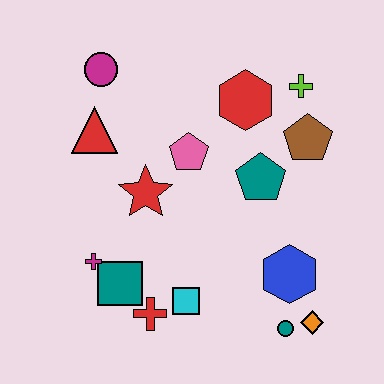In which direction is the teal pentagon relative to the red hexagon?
The teal pentagon is below the red hexagon.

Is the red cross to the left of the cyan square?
Yes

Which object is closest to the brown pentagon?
The lime cross is closest to the brown pentagon.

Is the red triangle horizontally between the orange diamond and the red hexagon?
No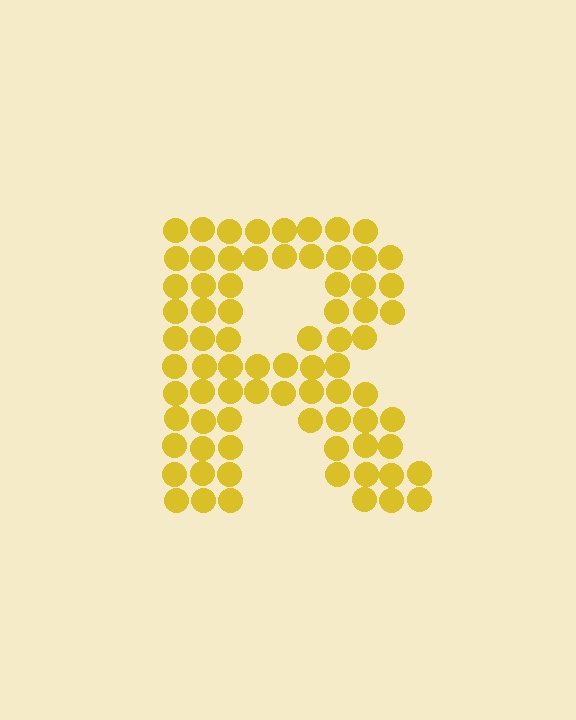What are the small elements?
The small elements are circles.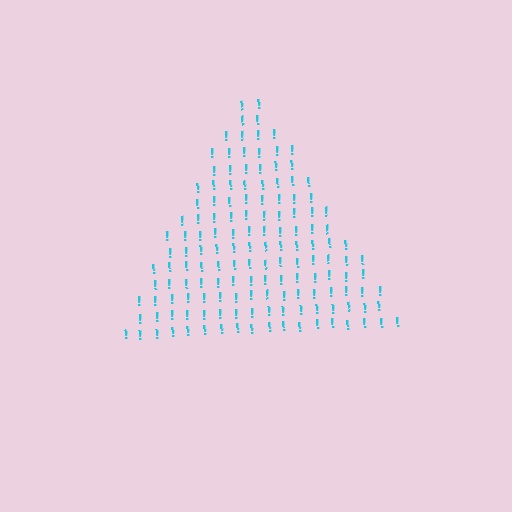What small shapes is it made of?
It is made of small exclamation marks.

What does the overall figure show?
The overall figure shows a triangle.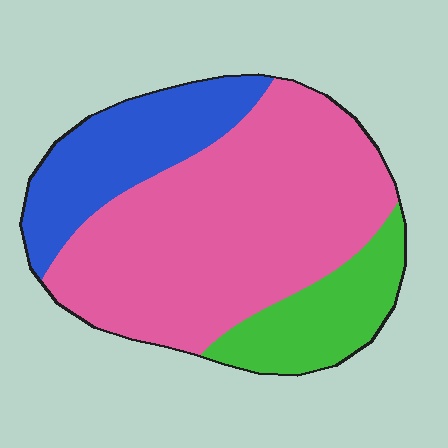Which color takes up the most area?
Pink, at roughly 60%.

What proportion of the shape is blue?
Blue covers around 20% of the shape.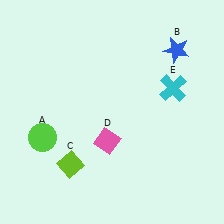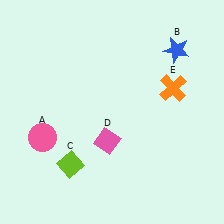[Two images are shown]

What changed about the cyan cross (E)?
In Image 1, E is cyan. In Image 2, it changed to orange.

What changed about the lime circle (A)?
In Image 1, A is lime. In Image 2, it changed to pink.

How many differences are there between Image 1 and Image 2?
There are 2 differences between the two images.